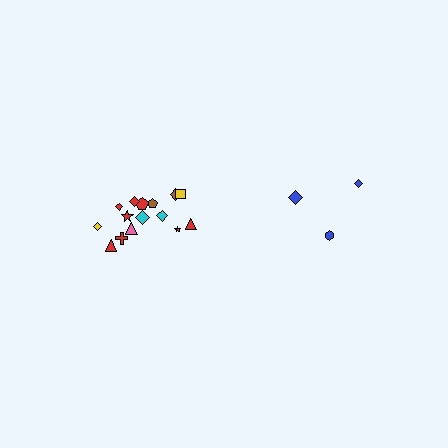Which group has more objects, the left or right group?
The left group.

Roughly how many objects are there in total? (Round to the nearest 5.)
Roughly 20 objects in total.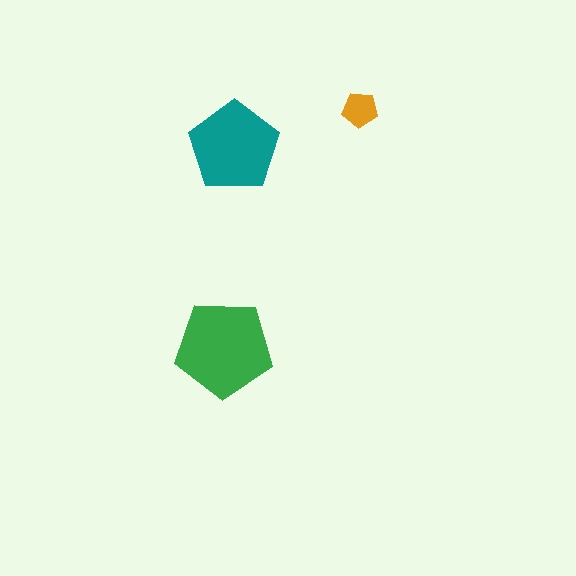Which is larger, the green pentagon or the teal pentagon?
The green one.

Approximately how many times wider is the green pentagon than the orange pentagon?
About 2.5 times wider.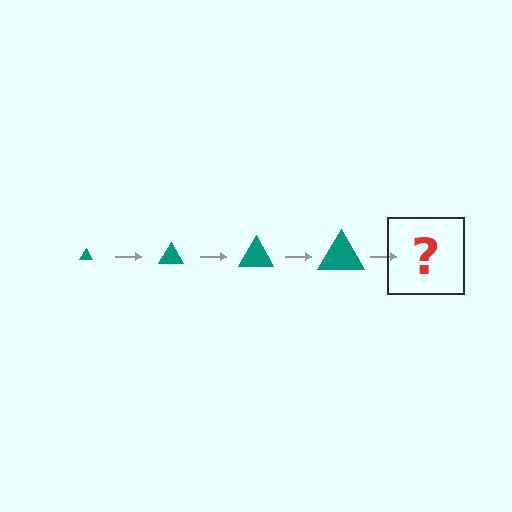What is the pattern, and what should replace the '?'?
The pattern is that the triangle gets progressively larger each step. The '?' should be a teal triangle, larger than the previous one.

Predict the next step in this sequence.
The next step is a teal triangle, larger than the previous one.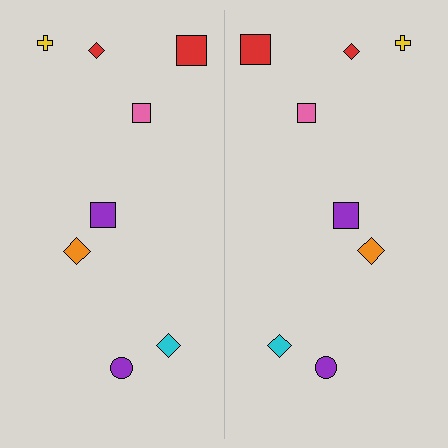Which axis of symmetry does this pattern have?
The pattern has a vertical axis of symmetry running through the center of the image.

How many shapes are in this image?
There are 16 shapes in this image.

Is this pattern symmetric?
Yes, this pattern has bilateral (reflection) symmetry.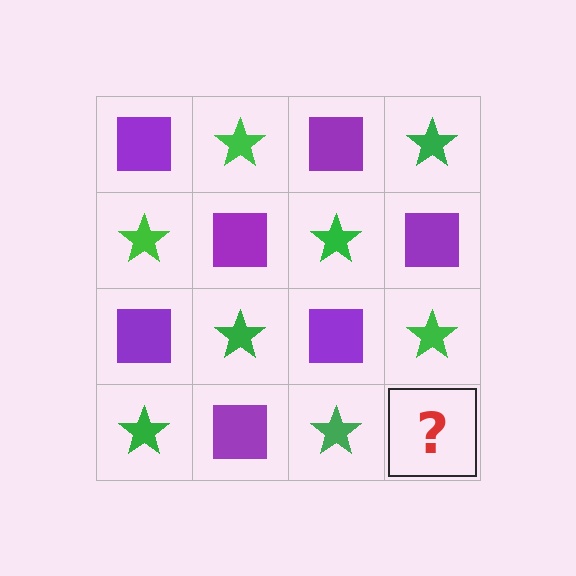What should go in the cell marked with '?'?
The missing cell should contain a purple square.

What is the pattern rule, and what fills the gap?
The rule is that it alternates purple square and green star in a checkerboard pattern. The gap should be filled with a purple square.